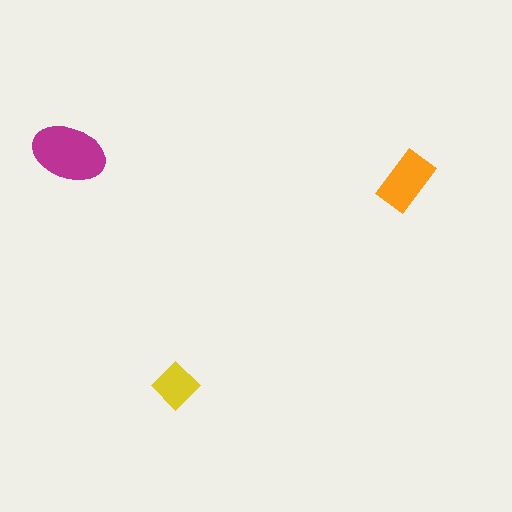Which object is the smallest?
The yellow diamond.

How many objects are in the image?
There are 3 objects in the image.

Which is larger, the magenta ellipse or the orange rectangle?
The magenta ellipse.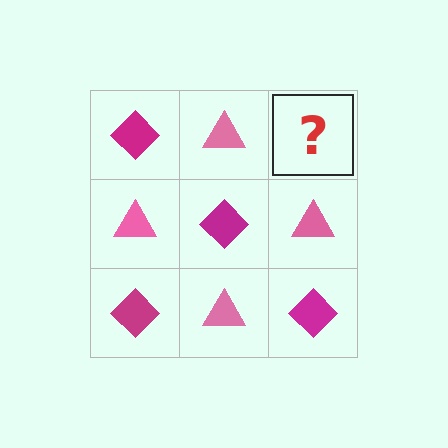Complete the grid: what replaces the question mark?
The question mark should be replaced with a magenta diamond.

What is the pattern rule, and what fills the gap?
The rule is that it alternates magenta diamond and pink triangle in a checkerboard pattern. The gap should be filled with a magenta diamond.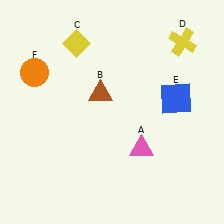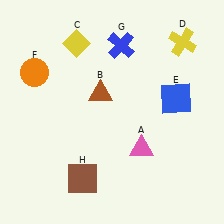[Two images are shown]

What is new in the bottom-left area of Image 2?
A brown square (H) was added in the bottom-left area of Image 2.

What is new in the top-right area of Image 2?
A blue cross (G) was added in the top-right area of Image 2.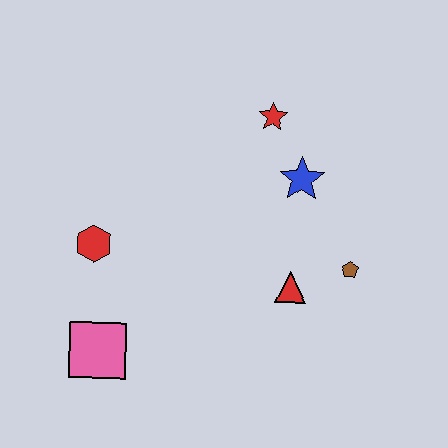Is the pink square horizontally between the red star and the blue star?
No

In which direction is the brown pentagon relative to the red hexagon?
The brown pentagon is to the right of the red hexagon.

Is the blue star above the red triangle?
Yes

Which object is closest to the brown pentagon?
The red triangle is closest to the brown pentagon.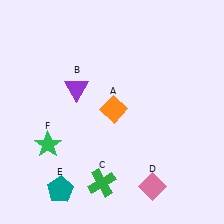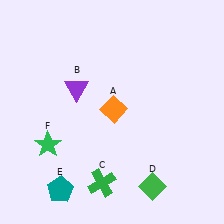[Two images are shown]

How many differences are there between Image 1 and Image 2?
There is 1 difference between the two images.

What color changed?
The diamond (D) changed from pink in Image 1 to green in Image 2.